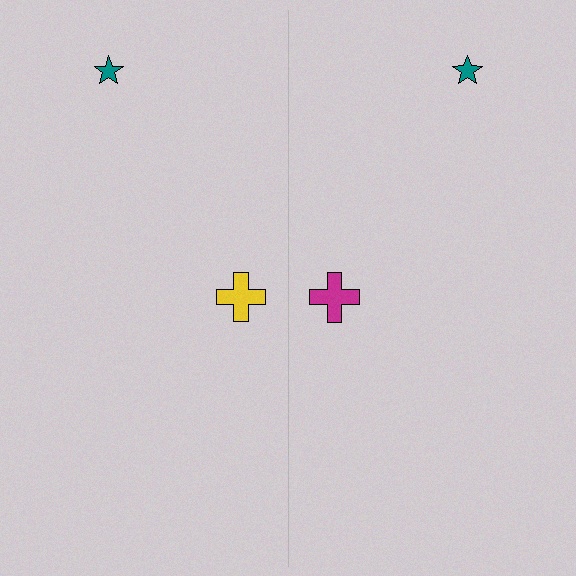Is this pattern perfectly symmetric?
No, the pattern is not perfectly symmetric. The magenta cross on the right side breaks the symmetry — its mirror counterpart is yellow.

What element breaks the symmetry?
The magenta cross on the right side breaks the symmetry — its mirror counterpart is yellow.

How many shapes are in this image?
There are 4 shapes in this image.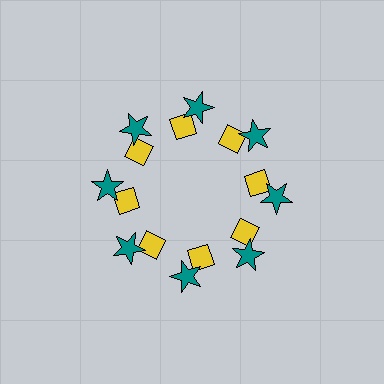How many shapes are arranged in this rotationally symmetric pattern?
There are 16 shapes, arranged in 8 groups of 2.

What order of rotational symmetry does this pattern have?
This pattern has 8-fold rotational symmetry.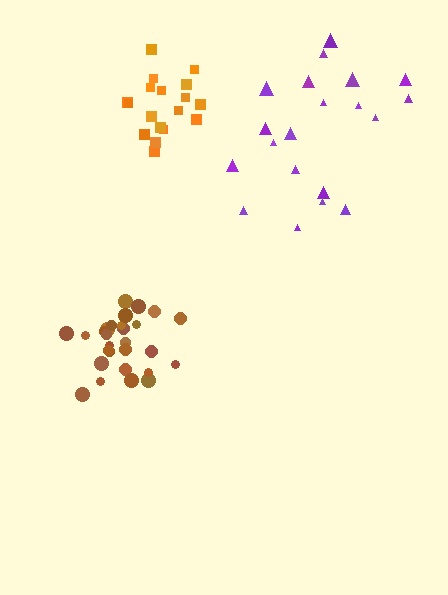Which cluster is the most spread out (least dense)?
Purple.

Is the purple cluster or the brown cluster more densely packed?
Brown.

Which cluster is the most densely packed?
Brown.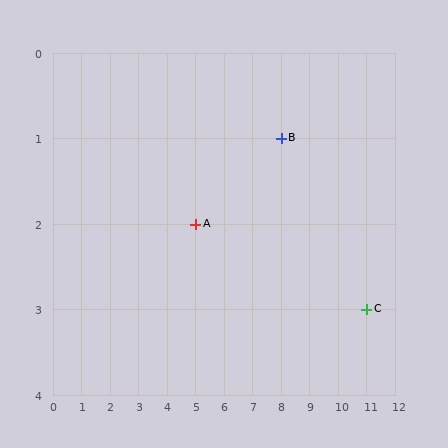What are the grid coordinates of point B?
Point B is at grid coordinates (8, 1).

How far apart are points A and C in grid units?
Points A and C are 6 columns and 1 row apart (about 6.1 grid units diagonally).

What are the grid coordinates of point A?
Point A is at grid coordinates (5, 2).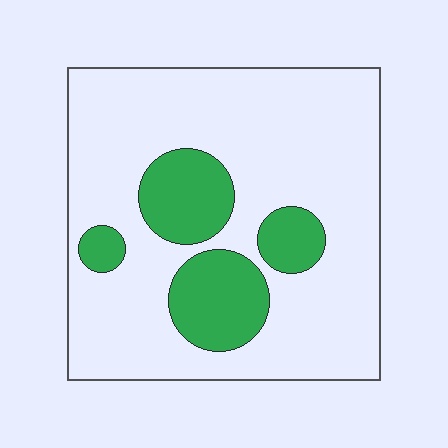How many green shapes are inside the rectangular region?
4.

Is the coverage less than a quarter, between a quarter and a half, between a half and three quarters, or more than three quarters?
Less than a quarter.